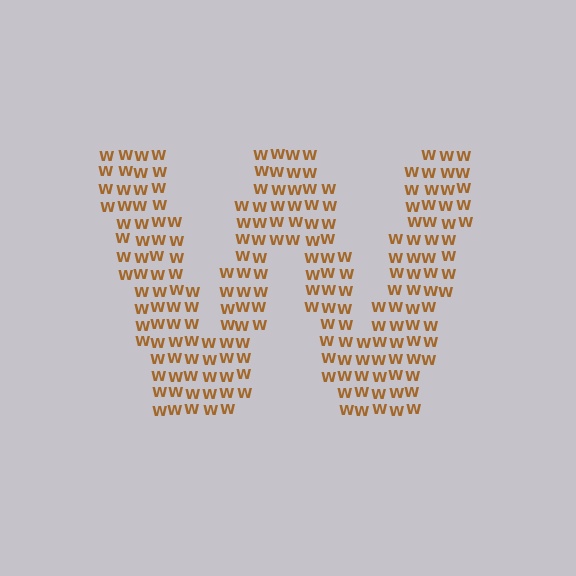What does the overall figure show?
The overall figure shows the letter W.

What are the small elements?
The small elements are letter W's.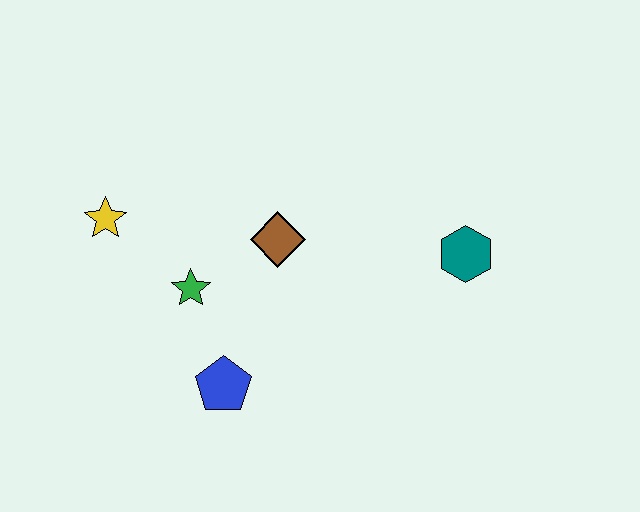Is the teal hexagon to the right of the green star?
Yes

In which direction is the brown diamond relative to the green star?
The brown diamond is to the right of the green star.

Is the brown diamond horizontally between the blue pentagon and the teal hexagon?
Yes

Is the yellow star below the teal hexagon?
No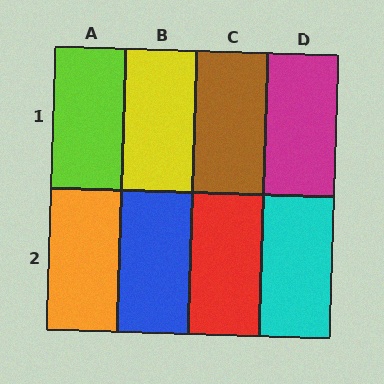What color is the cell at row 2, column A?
Orange.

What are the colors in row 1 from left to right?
Lime, yellow, brown, magenta.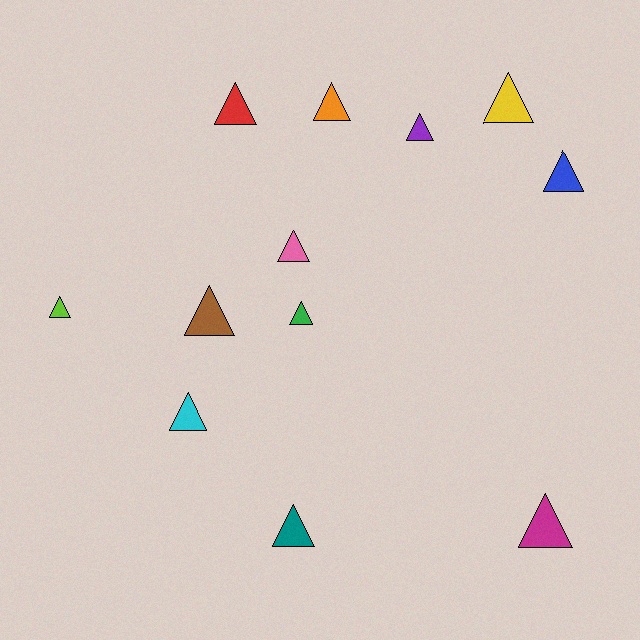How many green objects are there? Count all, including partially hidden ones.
There is 1 green object.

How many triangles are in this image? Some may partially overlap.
There are 12 triangles.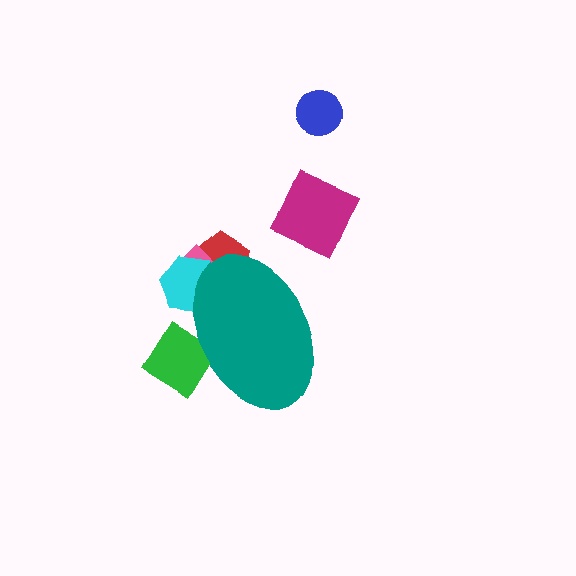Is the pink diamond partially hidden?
Yes, the pink diamond is partially hidden behind the teal ellipse.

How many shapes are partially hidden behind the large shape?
4 shapes are partially hidden.